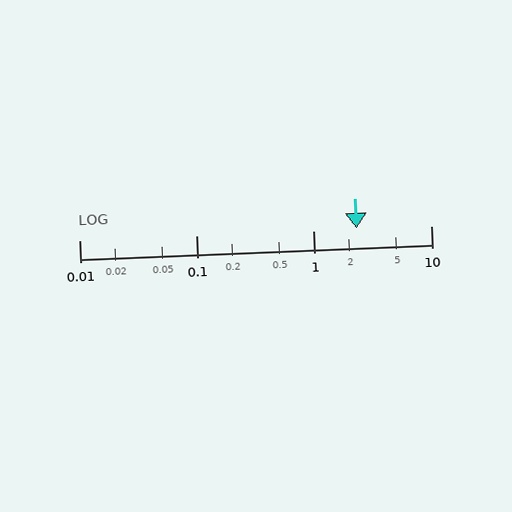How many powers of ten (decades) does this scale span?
The scale spans 3 decades, from 0.01 to 10.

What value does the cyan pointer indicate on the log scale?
The pointer indicates approximately 2.3.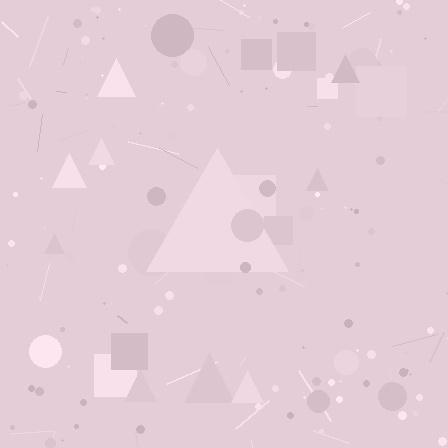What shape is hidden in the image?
A triangle is hidden in the image.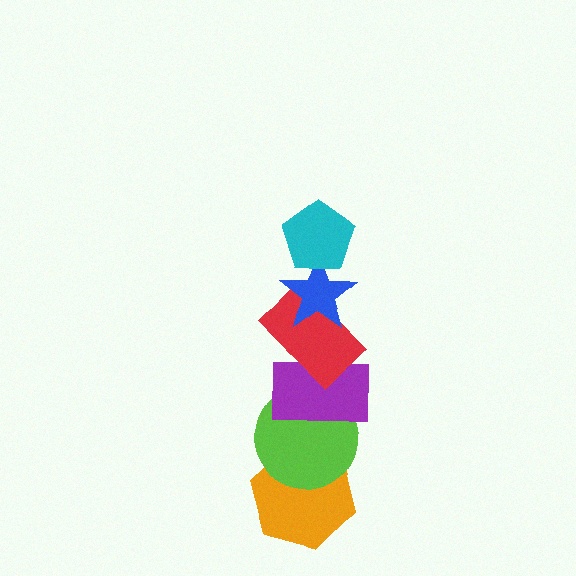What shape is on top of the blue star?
The cyan pentagon is on top of the blue star.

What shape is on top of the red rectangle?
The blue star is on top of the red rectangle.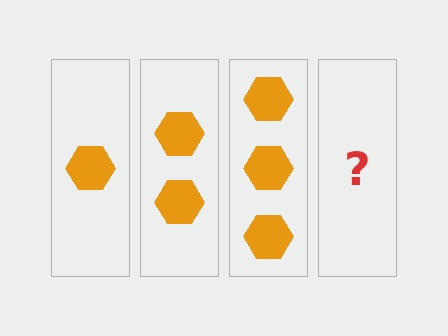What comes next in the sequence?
The next element should be 4 hexagons.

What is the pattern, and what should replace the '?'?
The pattern is that each step adds one more hexagon. The '?' should be 4 hexagons.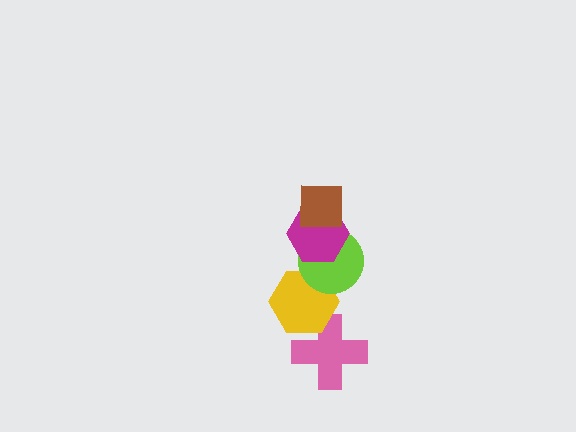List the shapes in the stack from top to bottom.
From top to bottom: the brown square, the magenta hexagon, the lime circle, the yellow hexagon, the pink cross.